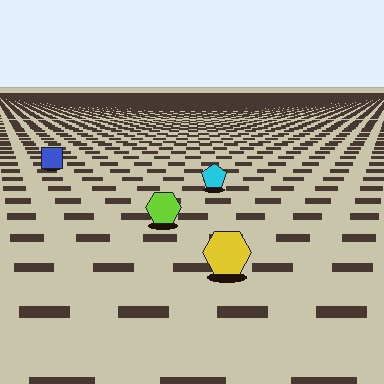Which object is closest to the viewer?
The yellow hexagon is closest. The texture marks near it are larger and more spread out.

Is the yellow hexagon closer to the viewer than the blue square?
Yes. The yellow hexagon is closer — you can tell from the texture gradient: the ground texture is coarser near it.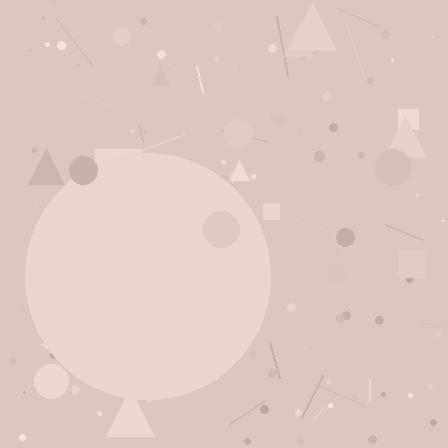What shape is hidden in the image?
A circle is hidden in the image.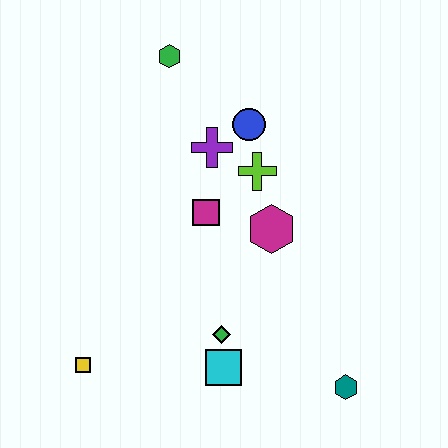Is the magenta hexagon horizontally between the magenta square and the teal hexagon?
Yes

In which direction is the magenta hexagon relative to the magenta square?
The magenta hexagon is to the right of the magenta square.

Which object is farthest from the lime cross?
The yellow square is farthest from the lime cross.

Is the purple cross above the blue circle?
No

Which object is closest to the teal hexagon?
The cyan square is closest to the teal hexagon.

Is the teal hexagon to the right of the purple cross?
Yes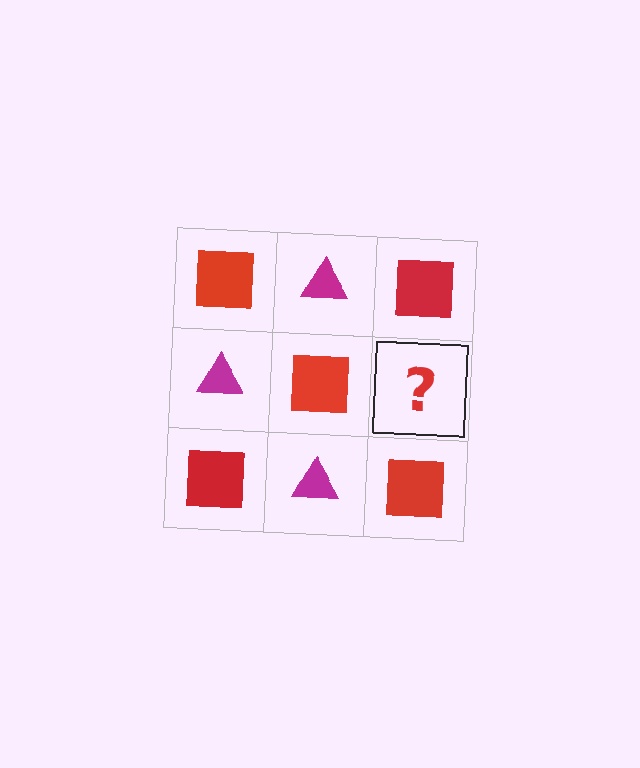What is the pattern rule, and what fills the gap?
The rule is that it alternates red square and magenta triangle in a checkerboard pattern. The gap should be filled with a magenta triangle.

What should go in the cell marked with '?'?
The missing cell should contain a magenta triangle.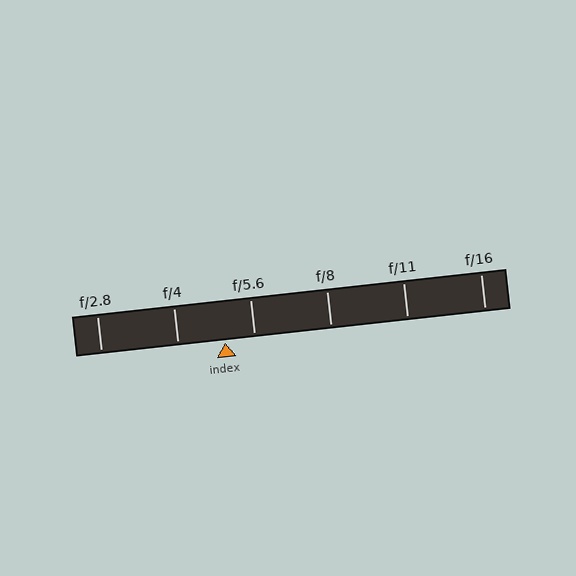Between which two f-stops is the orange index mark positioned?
The index mark is between f/4 and f/5.6.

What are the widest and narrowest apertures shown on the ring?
The widest aperture shown is f/2.8 and the narrowest is f/16.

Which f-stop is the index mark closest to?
The index mark is closest to f/5.6.